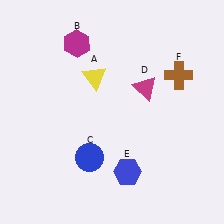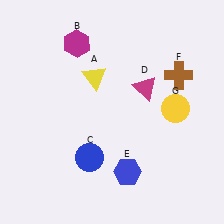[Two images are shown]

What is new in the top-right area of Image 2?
A yellow circle (G) was added in the top-right area of Image 2.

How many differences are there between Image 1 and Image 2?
There is 1 difference between the two images.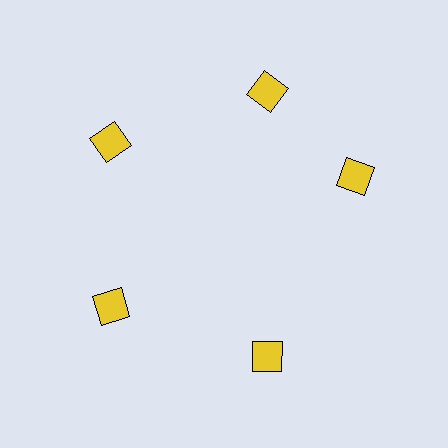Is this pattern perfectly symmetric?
No. The 5 yellow squares are arranged in a ring, but one element near the 3 o'clock position is rotated out of alignment along the ring, breaking the 5-fold rotational symmetry.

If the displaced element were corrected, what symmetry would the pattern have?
It would have 5-fold rotational symmetry — the pattern would map onto itself every 72 degrees.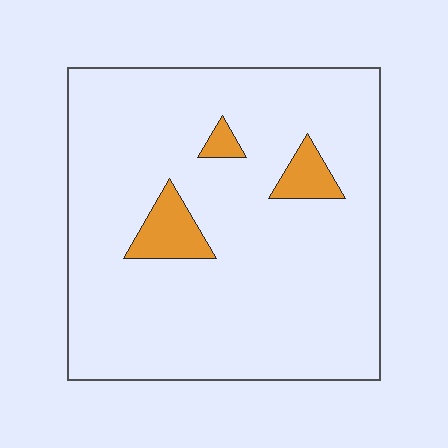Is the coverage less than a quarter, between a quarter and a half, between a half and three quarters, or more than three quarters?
Less than a quarter.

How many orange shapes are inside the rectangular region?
3.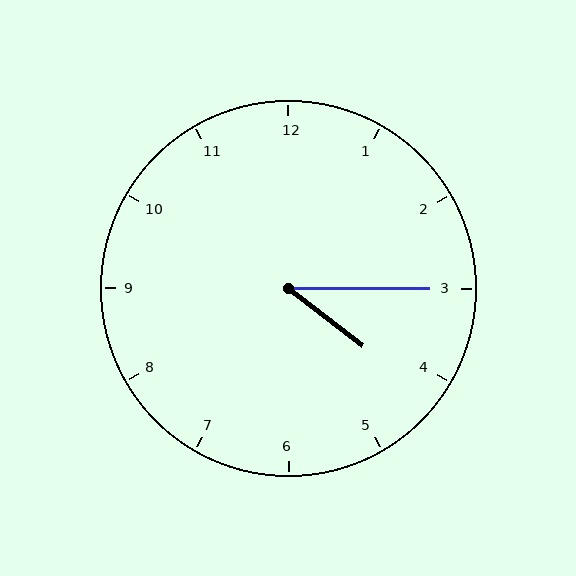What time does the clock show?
4:15.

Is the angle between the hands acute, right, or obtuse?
It is acute.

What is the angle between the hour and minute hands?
Approximately 38 degrees.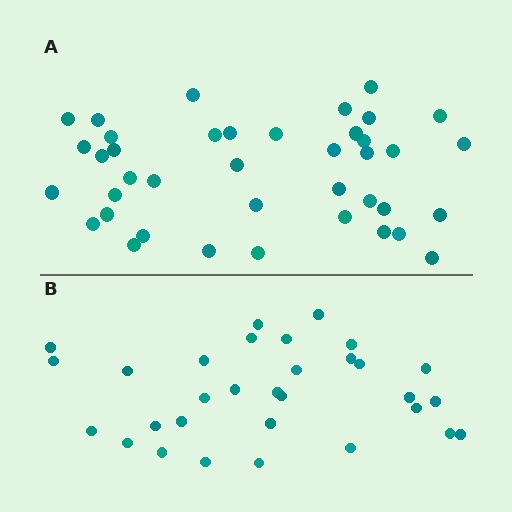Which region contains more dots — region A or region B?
Region A (the top region) has more dots.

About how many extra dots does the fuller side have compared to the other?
Region A has roughly 8 or so more dots than region B.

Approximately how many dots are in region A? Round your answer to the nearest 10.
About 40 dots.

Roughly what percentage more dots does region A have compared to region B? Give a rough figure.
About 30% more.